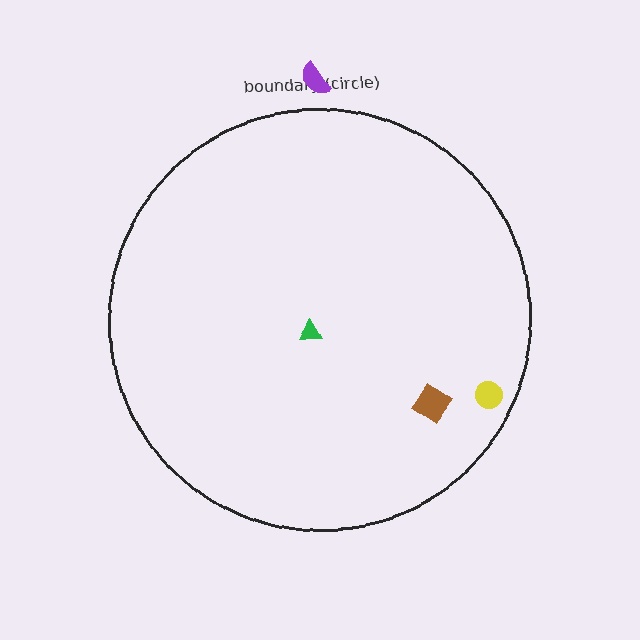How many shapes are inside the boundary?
3 inside, 1 outside.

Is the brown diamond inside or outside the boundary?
Inside.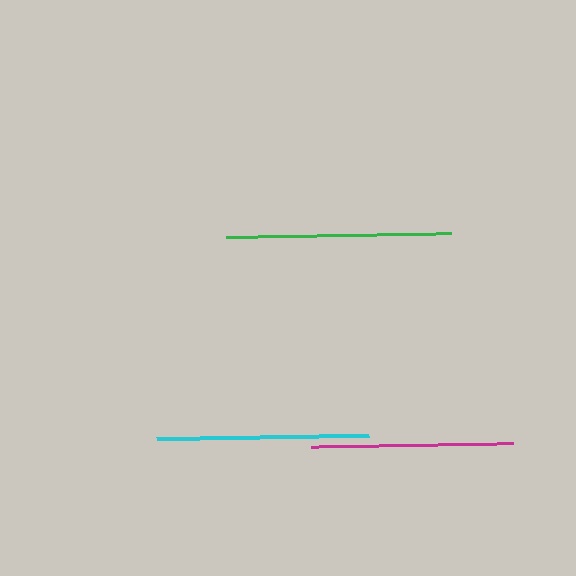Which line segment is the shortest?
The magenta line is the shortest at approximately 203 pixels.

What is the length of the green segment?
The green segment is approximately 225 pixels long.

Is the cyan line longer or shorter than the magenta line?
The cyan line is longer than the magenta line.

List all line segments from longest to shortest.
From longest to shortest: green, cyan, magenta.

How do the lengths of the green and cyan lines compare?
The green and cyan lines are approximately the same length.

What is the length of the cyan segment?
The cyan segment is approximately 211 pixels long.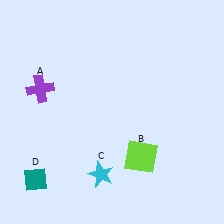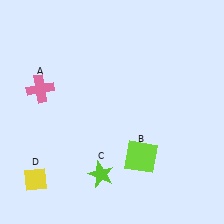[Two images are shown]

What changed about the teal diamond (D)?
In Image 1, D is teal. In Image 2, it changed to yellow.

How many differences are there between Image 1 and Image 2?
There are 3 differences between the two images.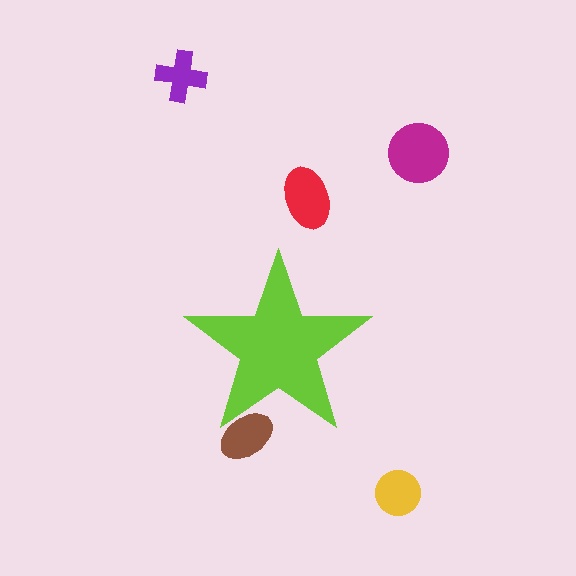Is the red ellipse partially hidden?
No, the red ellipse is fully visible.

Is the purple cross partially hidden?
No, the purple cross is fully visible.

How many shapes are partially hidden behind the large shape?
1 shape is partially hidden.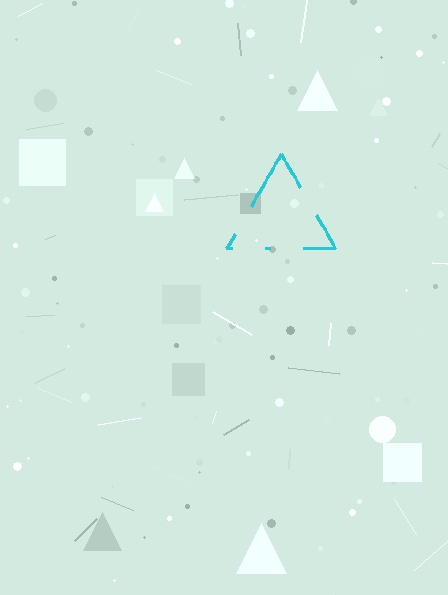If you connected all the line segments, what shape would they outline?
They would outline a triangle.